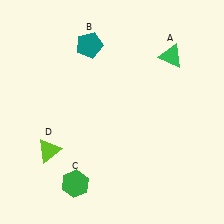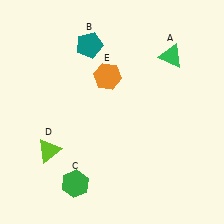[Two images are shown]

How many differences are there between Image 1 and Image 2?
There is 1 difference between the two images.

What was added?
An orange hexagon (E) was added in Image 2.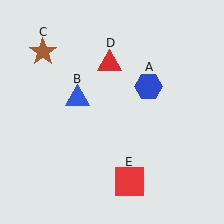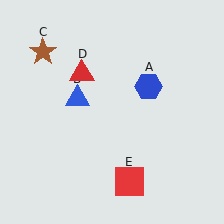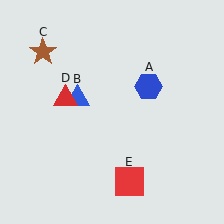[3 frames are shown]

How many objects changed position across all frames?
1 object changed position: red triangle (object D).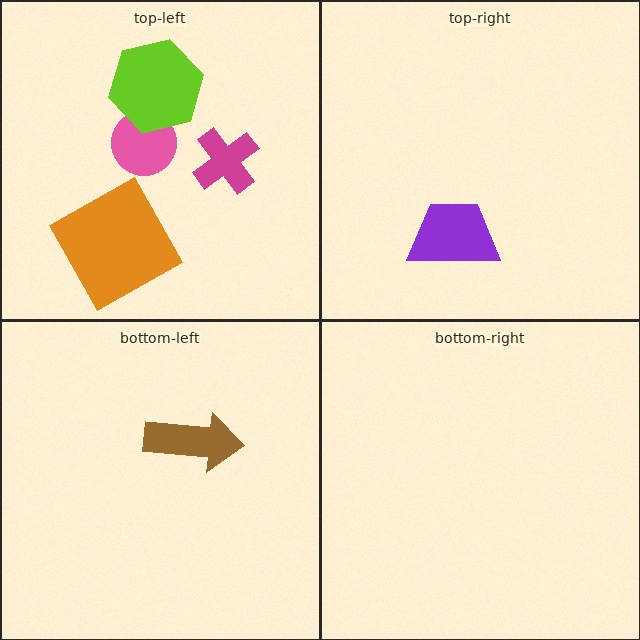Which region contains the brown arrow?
The bottom-left region.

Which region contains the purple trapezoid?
The top-right region.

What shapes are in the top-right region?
The purple trapezoid.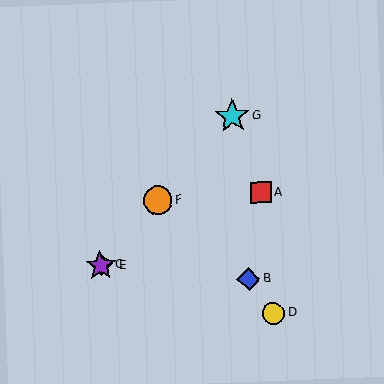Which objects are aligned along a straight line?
Objects C, E, F, G are aligned along a straight line.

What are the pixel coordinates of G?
Object G is at (232, 116).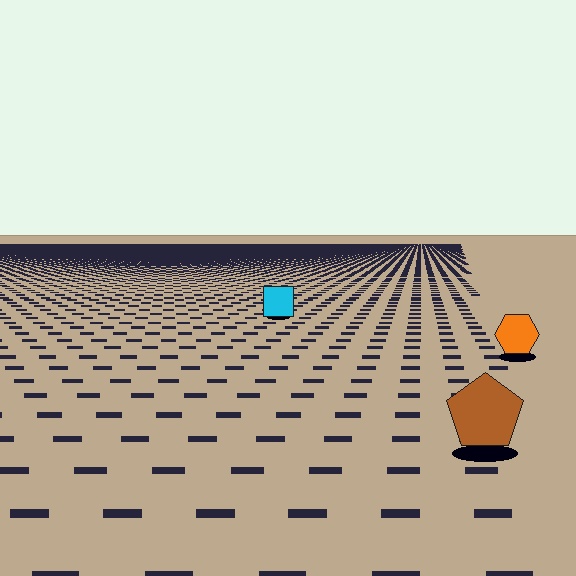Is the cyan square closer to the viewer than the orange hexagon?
No. The orange hexagon is closer — you can tell from the texture gradient: the ground texture is coarser near it.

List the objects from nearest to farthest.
From nearest to farthest: the brown pentagon, the orange hexagon, the cyan square.